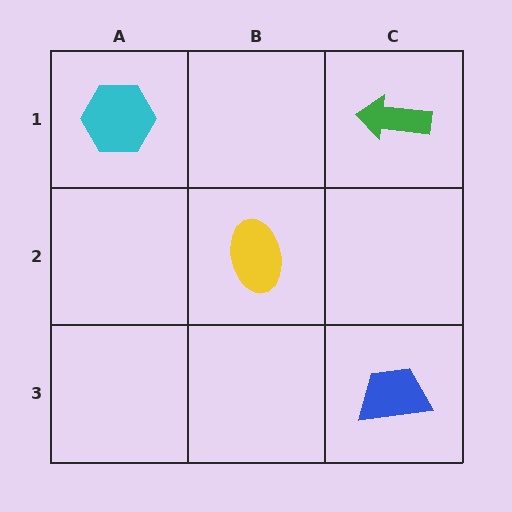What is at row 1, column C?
A green arrow.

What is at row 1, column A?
A cyan hexagon.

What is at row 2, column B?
A yellow ellipse.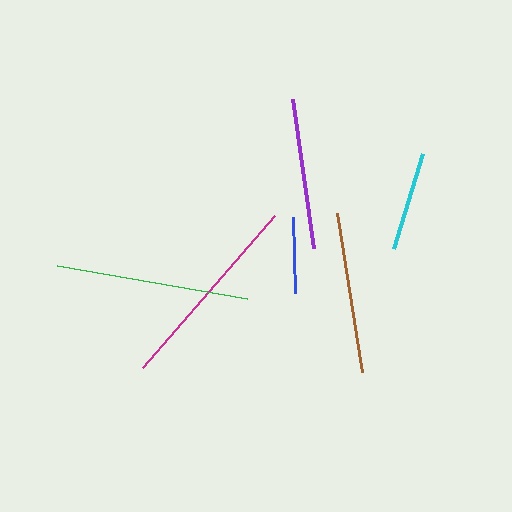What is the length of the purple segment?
The purple segment is approximately 151 pixels long.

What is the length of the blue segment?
The blue segment is approximately 76 pixels long.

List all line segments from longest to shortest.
From longest to shortest: magenta, green, brown, purple, cyan, blue.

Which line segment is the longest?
The magenta line is the longest at approximately 202 pixels.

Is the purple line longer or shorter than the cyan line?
The purple line is longer than the cyan line.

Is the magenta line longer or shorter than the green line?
The magenta line is longer than the green line.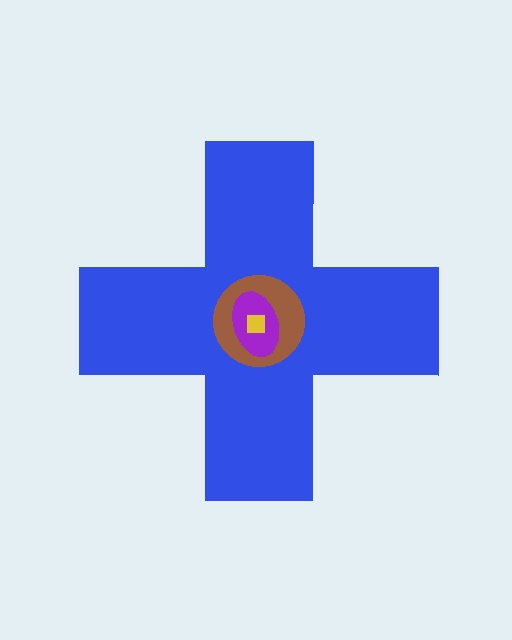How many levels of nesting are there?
4.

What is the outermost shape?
The blue cross.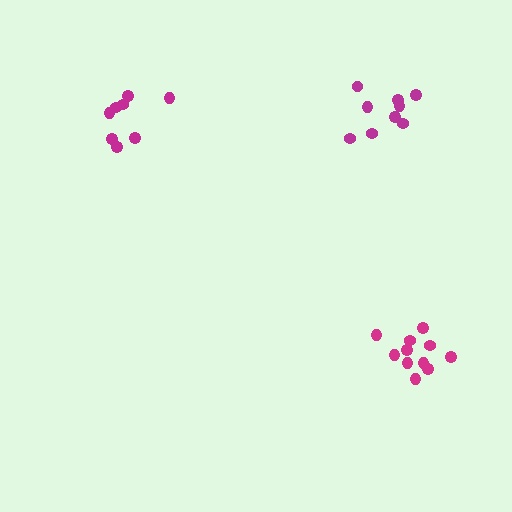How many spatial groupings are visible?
There are 3 spatial groupings.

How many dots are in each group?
Group 1: 9 dots, Group 2: 11 dots, Group 3: 8 dots (28 total).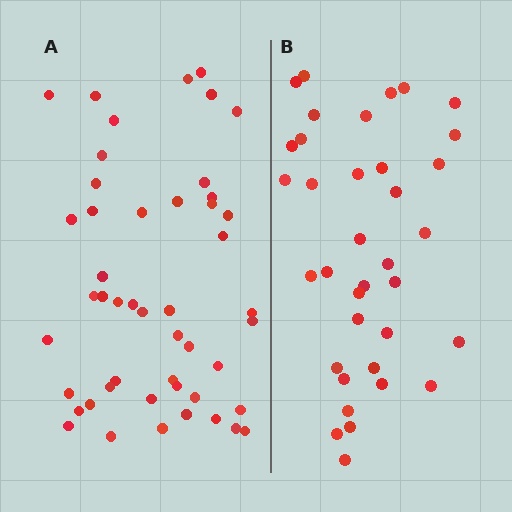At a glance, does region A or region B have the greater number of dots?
Region A (the left region) has more dots.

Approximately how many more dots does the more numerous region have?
Region A has roughly 12 or so more dots than region B.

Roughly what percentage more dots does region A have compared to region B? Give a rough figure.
About 35% more.